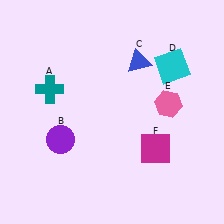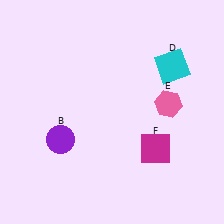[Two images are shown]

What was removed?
The teal cross (A), the blue triangle (C) were removed in Image 2.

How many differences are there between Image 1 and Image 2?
There are 2 differences between the two images.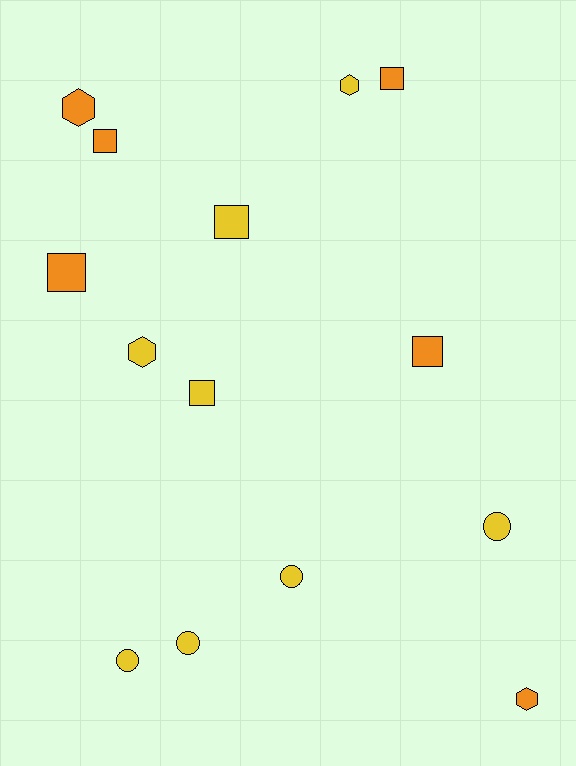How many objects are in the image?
There are 14 objects.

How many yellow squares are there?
There are 2 yellow squares.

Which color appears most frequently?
Yellow, with 8 objects.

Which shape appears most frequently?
Square, with 6 objects.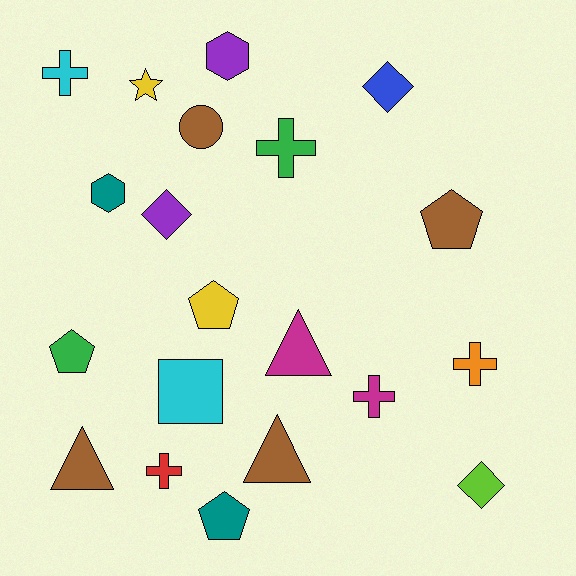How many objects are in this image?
There are 20 objects.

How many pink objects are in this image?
There are no pink objects.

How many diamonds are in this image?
There are 3 diamonds.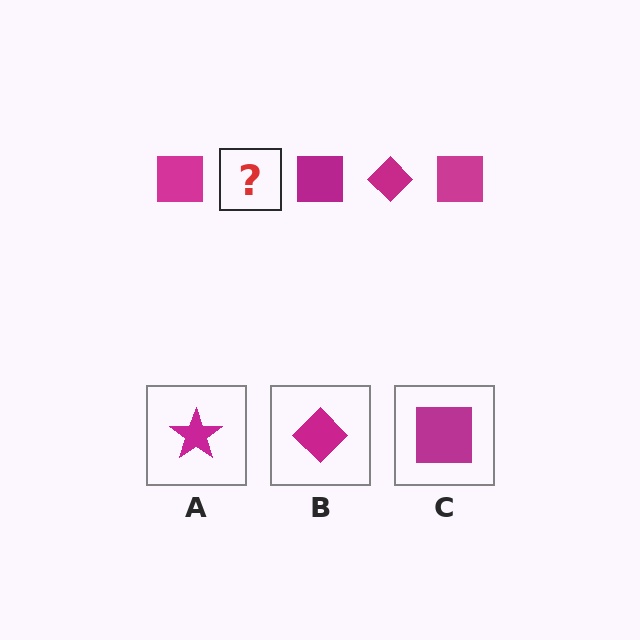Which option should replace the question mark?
Option B.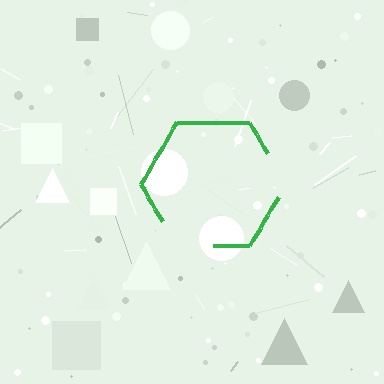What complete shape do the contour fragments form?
The contour fragments form a hexagon.